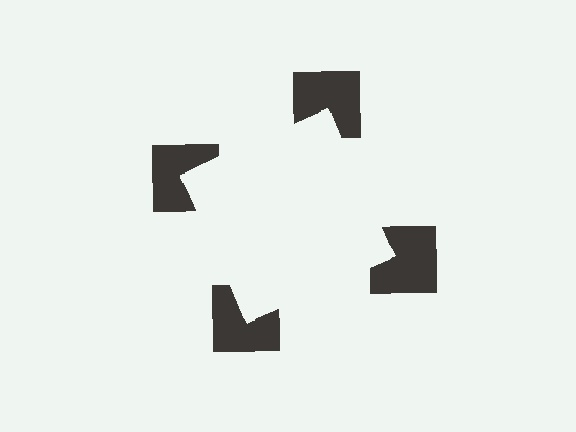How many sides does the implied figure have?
4 sides.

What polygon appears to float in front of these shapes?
An illusory square — its edges are inferred from the aligned wedge cuts in the notched squares, not physically drawn.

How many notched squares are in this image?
There are 4 — one at each vertex of the illusory square.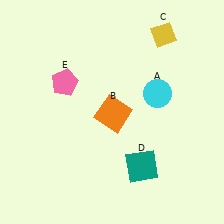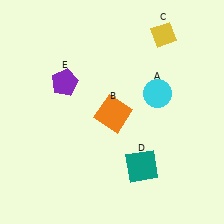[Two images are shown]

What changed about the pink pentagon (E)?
In Image 1, E is pink. In Image 2, it changed to purple.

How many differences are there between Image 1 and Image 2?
There is 1 difference between the two images.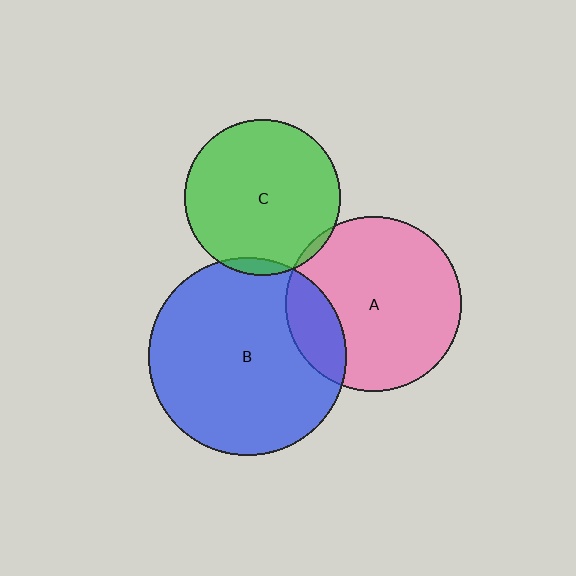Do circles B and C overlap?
Yes.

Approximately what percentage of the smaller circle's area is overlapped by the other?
Approximately 5%.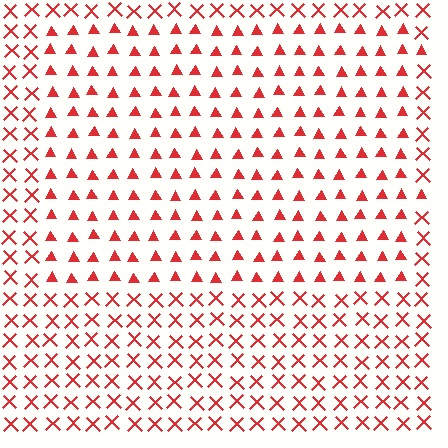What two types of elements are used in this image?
The image uses triangles inside the rectangle region and X marks outside it.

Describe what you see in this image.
The image is filled with small red elements arranged in a uniform grid. A rectangle-shaped region contains triangles, while the surrounding area contains X marks. The boundary is defined purely by the change in element shape.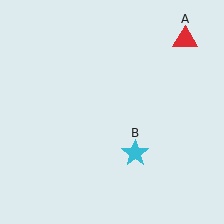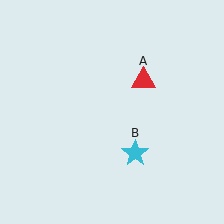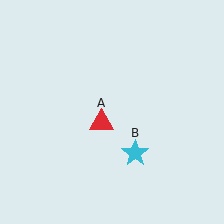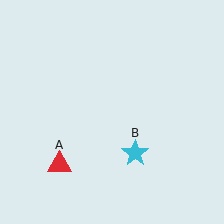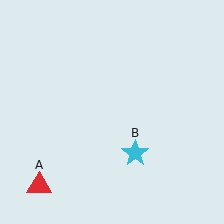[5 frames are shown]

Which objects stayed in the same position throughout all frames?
Cyan star (object B) remained stationary.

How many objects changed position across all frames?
1 object changed position: red triangle (object A).